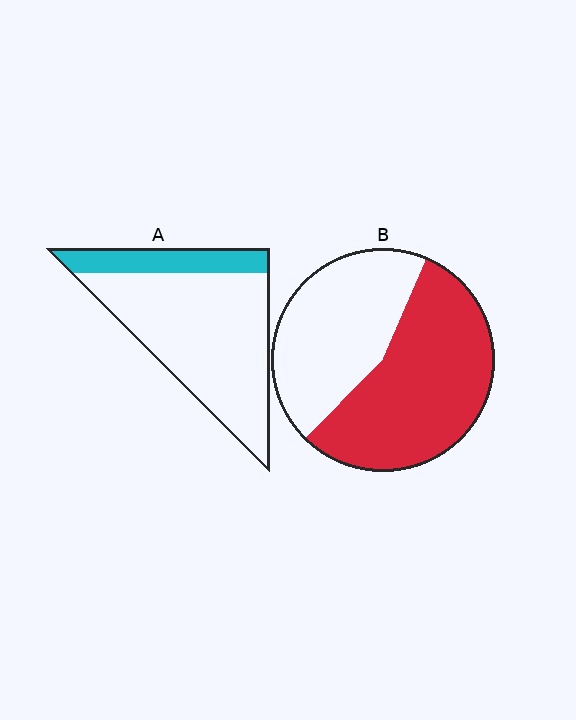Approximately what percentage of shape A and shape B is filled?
A is approximately 20% and B is approximately 55%.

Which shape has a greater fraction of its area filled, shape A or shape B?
Shape B.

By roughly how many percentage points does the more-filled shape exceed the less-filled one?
By roughly 35 percentage points (B over A).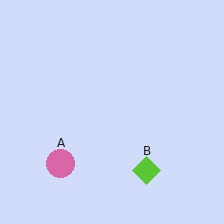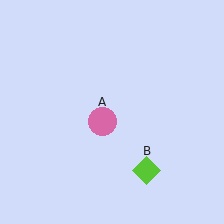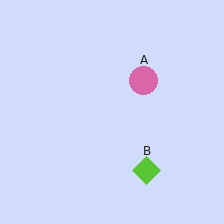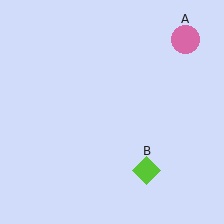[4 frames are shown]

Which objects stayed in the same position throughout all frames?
Lime diamond (object B) remained stationary.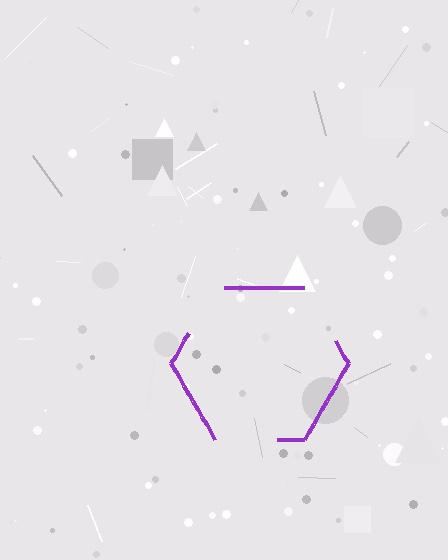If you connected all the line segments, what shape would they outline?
They would outline a hexagon.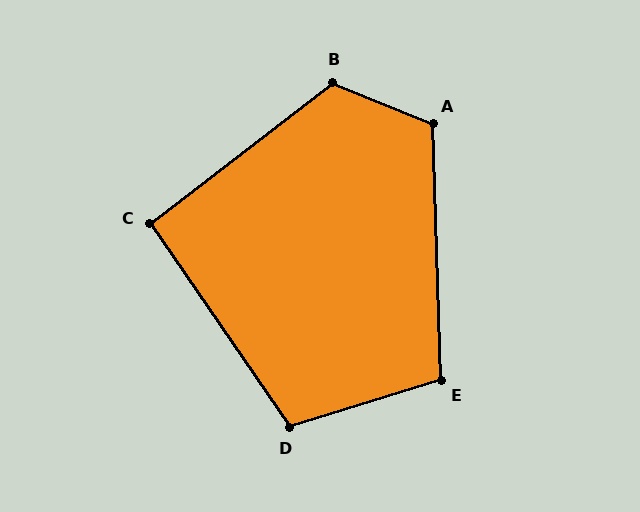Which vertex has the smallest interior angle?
C, at approximately 93 degrees.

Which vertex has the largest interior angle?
B, at approximately 120 degrees.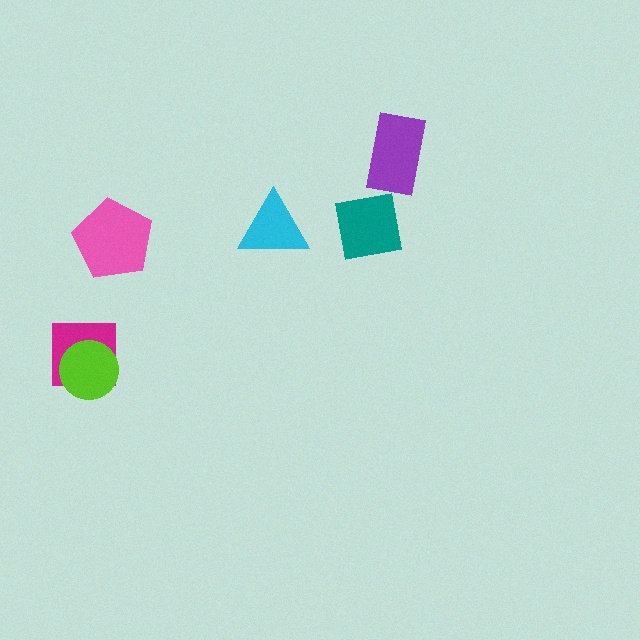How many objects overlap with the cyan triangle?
0 objects overlap with the cyan triangle.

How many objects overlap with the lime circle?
1 object overlaps with the lime circle.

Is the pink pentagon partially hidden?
No, no other shape covers it.